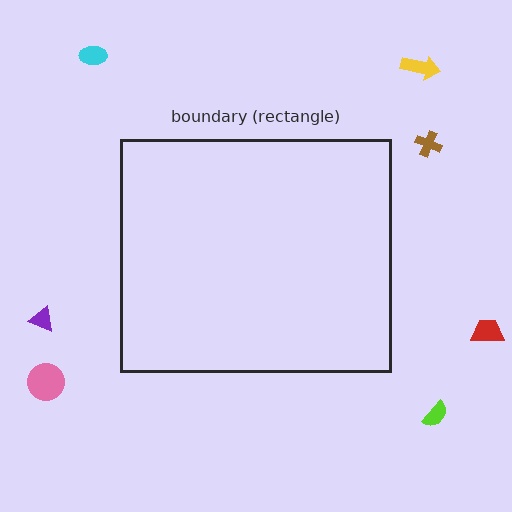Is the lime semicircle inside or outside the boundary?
Outside.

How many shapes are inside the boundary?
0 inside, 7 outside.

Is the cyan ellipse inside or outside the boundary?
Outside.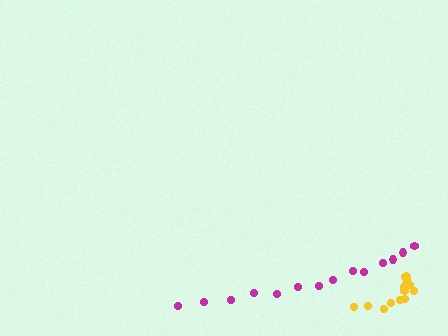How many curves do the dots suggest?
There are 2 distinct paths.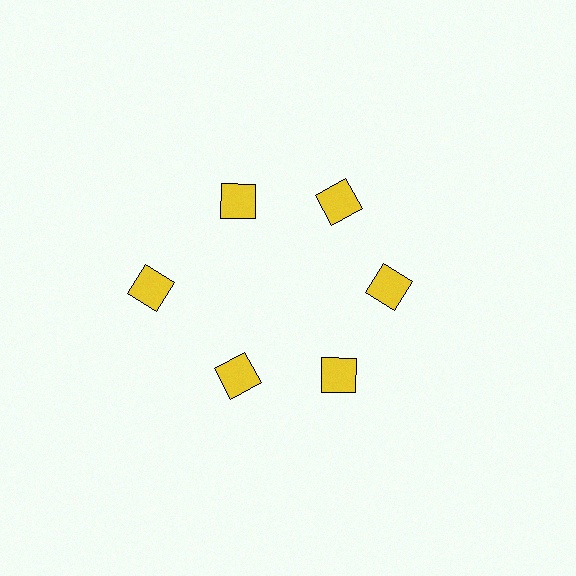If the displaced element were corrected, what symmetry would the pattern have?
It would have 6-fold rotational symmetry — the pattern would map onto itself every 60 degrees.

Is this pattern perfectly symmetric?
No. The 6 yellow diamonds are arranged in a ring, but one element near the 9 o'clock position is pushed outward from the center, breaking the 6-fold rotational symmetry.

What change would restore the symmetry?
The symmetry would be restored by moving it inward, back onto the ring so that all 6 diamonds sit at equal angles and equal distance from the center.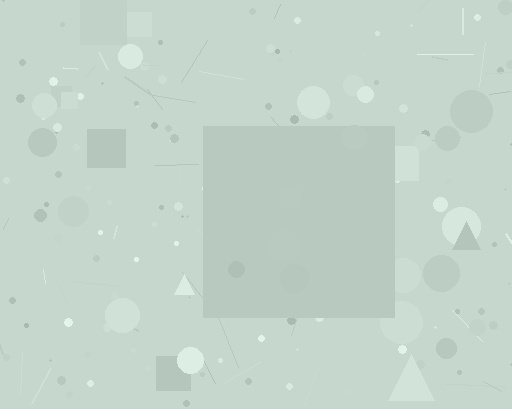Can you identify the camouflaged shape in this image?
The camouflaged shape is a square.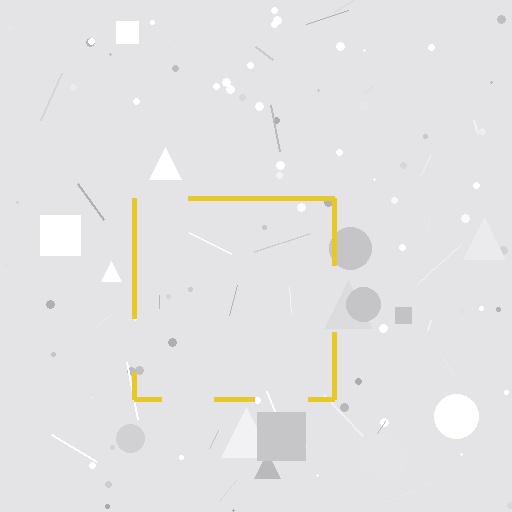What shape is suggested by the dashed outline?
The dashed outline suggests a square.